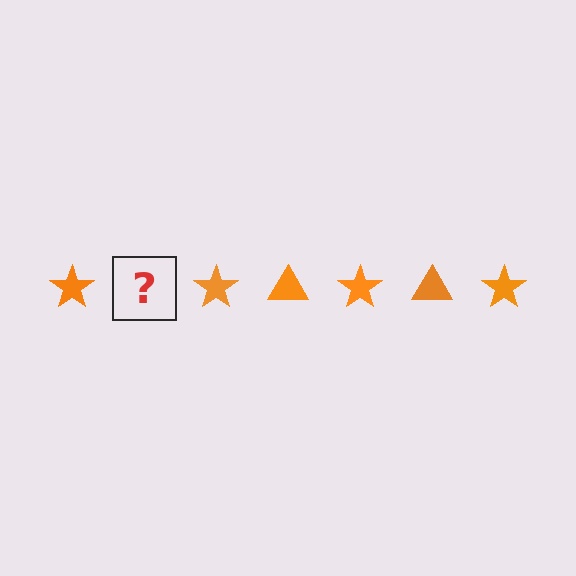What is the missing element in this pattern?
The missing element is an orange triangle.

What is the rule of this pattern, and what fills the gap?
The rule is that the pattern cycles through star, triangle shapes in orange. The gap should be filled with an orange triangle.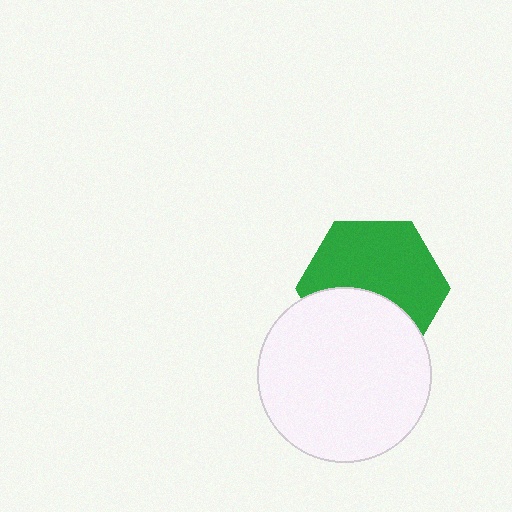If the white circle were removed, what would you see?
You would see the complete green hexagon.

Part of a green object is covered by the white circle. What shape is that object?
It is a hexagon.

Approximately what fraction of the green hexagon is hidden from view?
Roughly 39% of the green hexagon is hidden behind the white circle.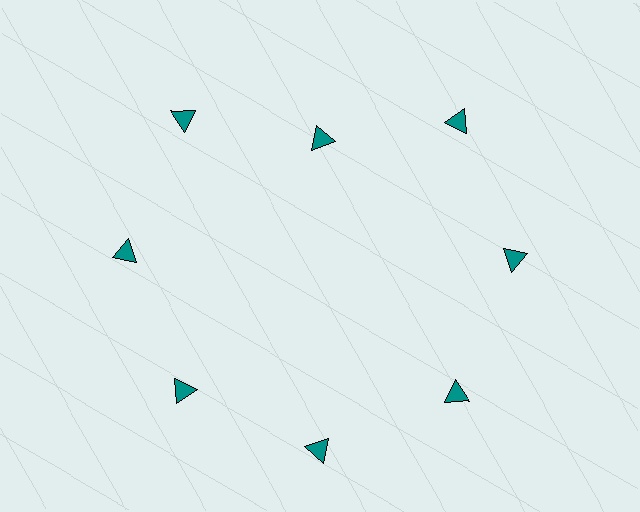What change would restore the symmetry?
The symmetry would be restored by moving it outward, back onto the ring so that all 8 triangles sit at equal angles and equal distance from the center.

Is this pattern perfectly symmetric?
No. The 8 teal triangles are arranged in a ring, but one element near the 12 o'clock position is pulled inward toward the center, breaking the 8-fold rotational symmetry.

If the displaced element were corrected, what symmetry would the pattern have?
It would have 8-fold rotational symmetry — the pattern would map onto itself every 45 degrees.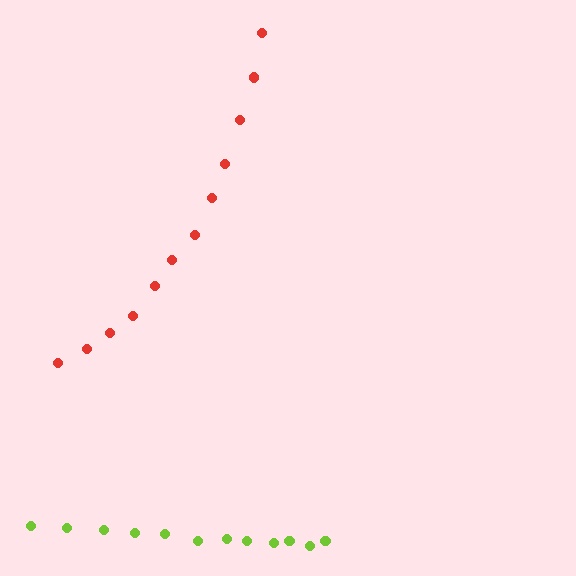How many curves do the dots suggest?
There are 2 distinct paths.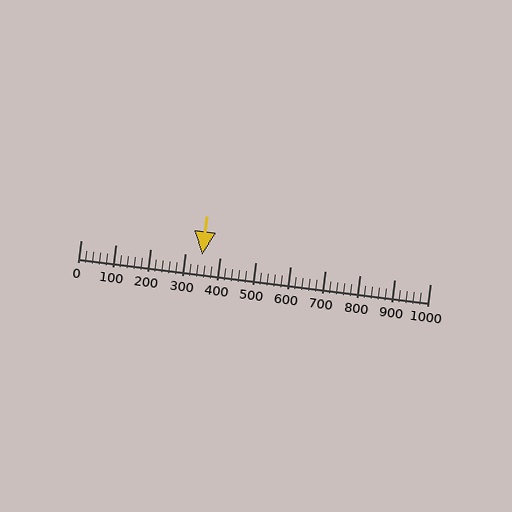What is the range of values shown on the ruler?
The ruler shows values from 0 to 1000.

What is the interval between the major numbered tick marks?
The major tick marks are spaced 100 units apart.